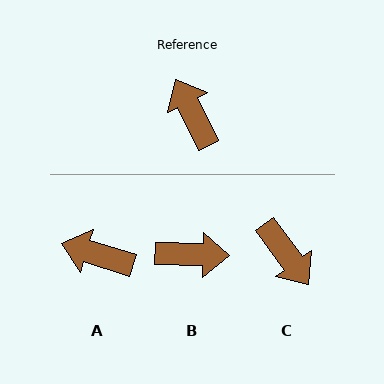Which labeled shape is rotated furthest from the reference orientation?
C, about 170 degrees away.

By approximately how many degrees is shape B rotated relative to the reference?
Approximately 118 degrees clockwise.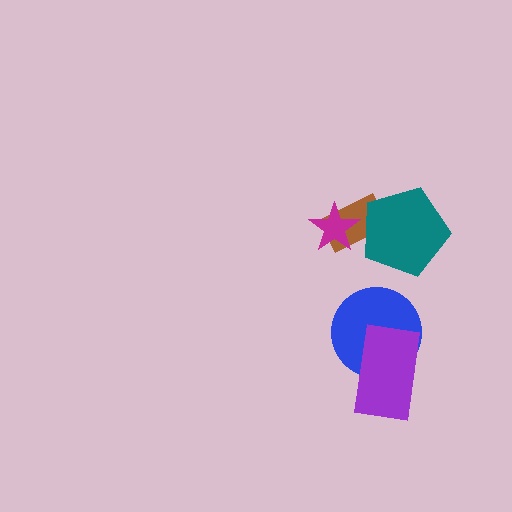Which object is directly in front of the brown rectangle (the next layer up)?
The magenta star is directly in front of the brown rectangle.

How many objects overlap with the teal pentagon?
1 object overlaps with the teal pentagon.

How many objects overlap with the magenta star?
1 object overlaps with the magenta star.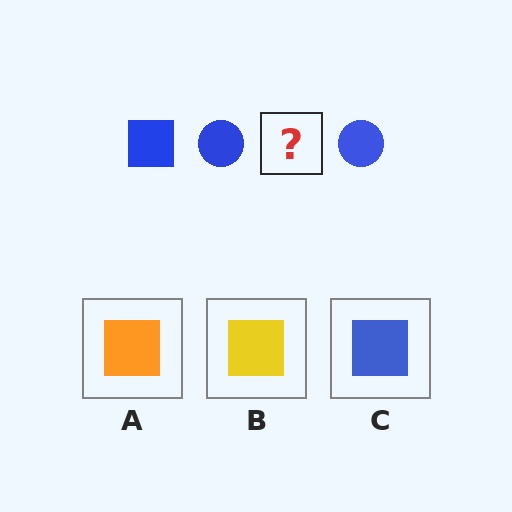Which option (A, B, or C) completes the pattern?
C.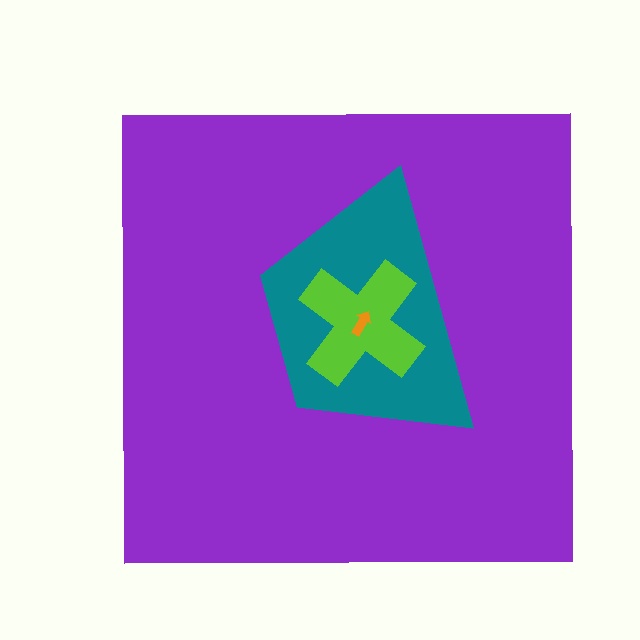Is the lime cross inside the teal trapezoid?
Yes.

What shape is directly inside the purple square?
The teal trapezoid.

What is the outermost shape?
The purple square.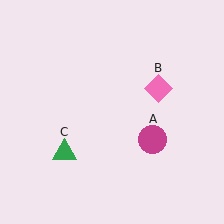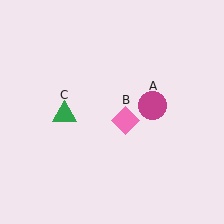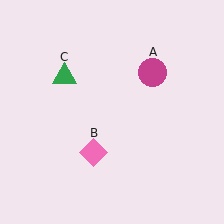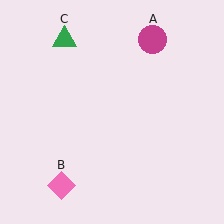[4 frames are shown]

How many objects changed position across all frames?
3 objects changed position: magenta circle (object A), pink diamond (object B), green triangle (object C).